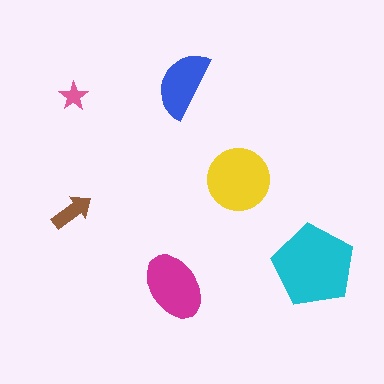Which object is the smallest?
The pink star.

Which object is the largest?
The cyan pentagon.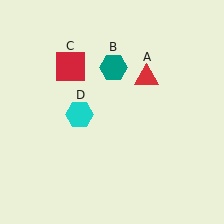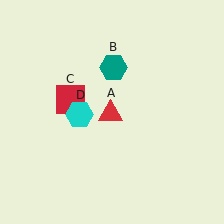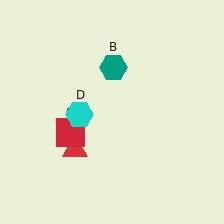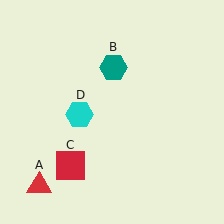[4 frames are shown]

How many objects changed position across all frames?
2 objects changed position: red triangle (object A), red square (object C).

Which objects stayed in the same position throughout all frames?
Teal hexagon (object B) and cyan hexagon (object D) remained stationary.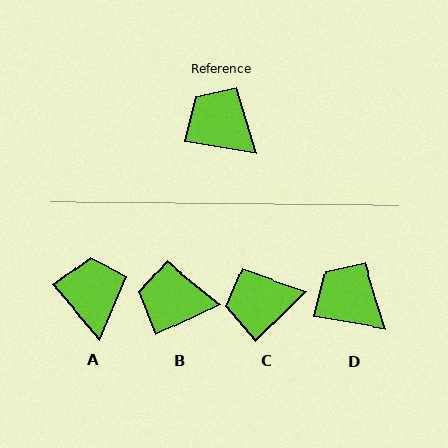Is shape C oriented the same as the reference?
No, it is off by about 54 degrees.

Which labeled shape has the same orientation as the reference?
D.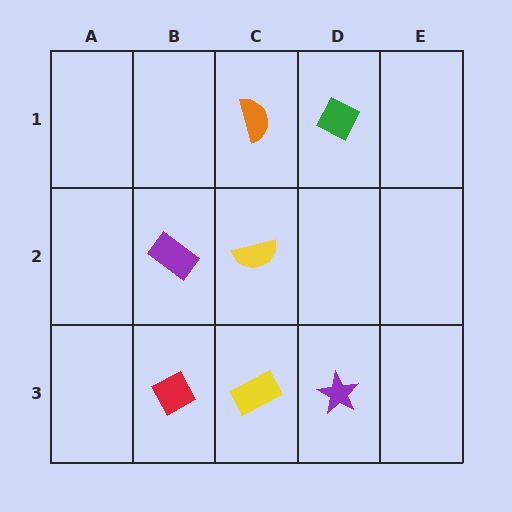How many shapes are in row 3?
3 shapes.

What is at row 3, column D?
A purple star.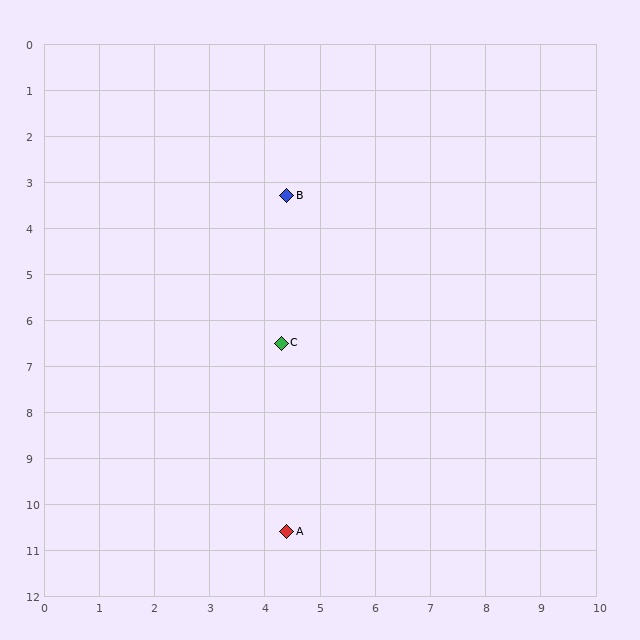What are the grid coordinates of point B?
Point B is at approximately (4.4, 3.3).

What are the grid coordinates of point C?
Point C is at approximately (4.3, 6.5).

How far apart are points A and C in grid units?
Points A and C are about 4.1 grid units apart.